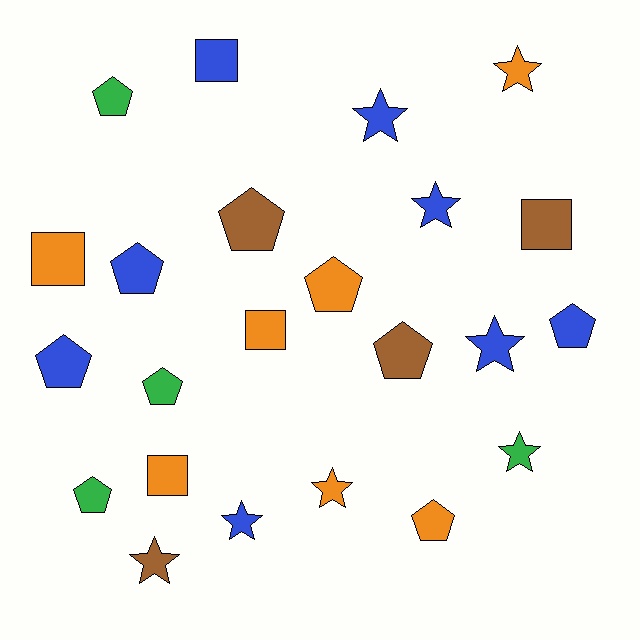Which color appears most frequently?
Blue, with 8 objects.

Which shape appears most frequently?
Pentagon, with 10 objects.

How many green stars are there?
There is 1 green star.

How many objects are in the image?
There are 23 objects.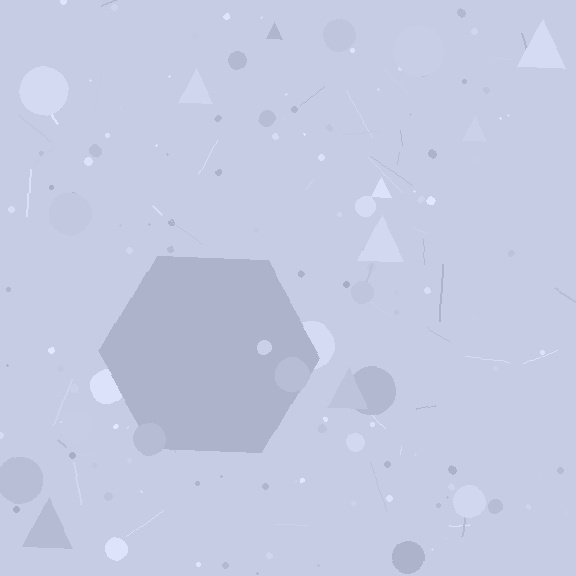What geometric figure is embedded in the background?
A hexagon is embedded in the background.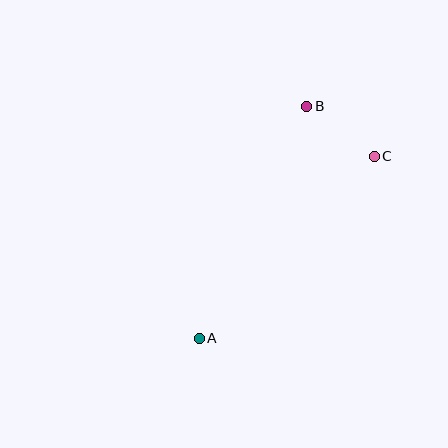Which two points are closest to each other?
Points B and C are closest to each other.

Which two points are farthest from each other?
Points A and B are farthest from each other.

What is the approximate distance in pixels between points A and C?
The distance between A and C is approximately 252 pixels.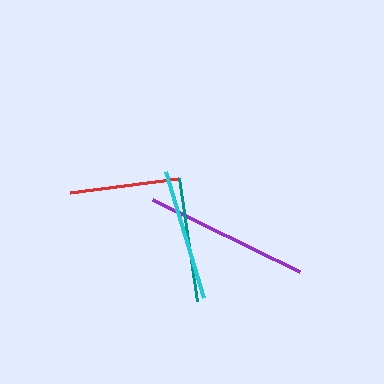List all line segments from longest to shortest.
From longest to shortest: purple, cyan, teal, red.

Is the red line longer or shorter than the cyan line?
The cyan line is longer than the red line.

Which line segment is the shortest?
The red line is the shortest at approximately 109 pixels.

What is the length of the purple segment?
The purple segment is approximately 164 pixels long.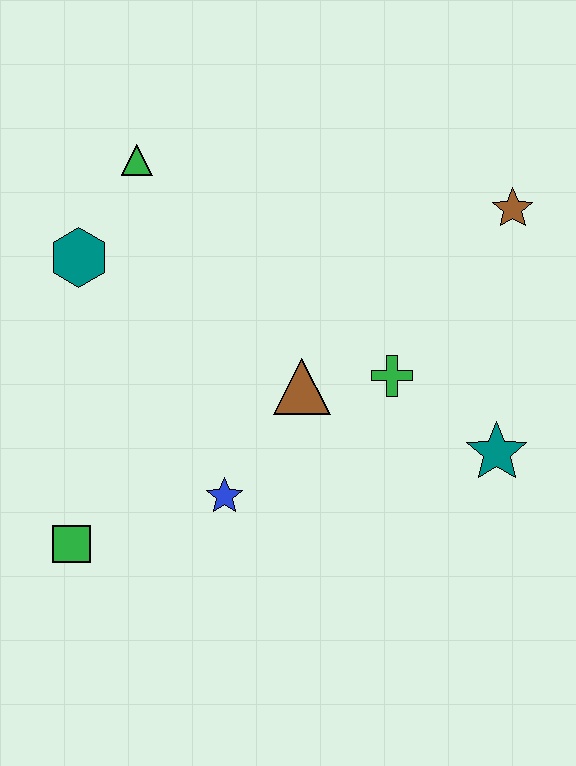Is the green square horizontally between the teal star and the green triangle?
No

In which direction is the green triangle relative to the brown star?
The green triangle is to the left of the brown star.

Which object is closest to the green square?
The blue star is closest to the green square.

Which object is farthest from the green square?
The brown star is farthest from the green square.